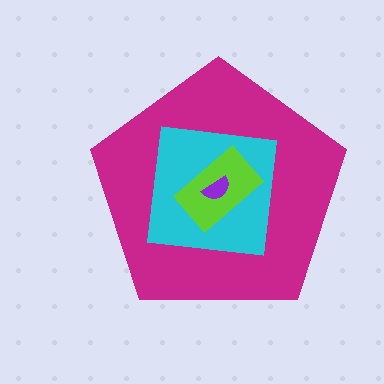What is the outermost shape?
The magenta pentagon.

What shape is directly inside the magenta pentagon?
The cyan square.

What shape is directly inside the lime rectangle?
The purple semicircle.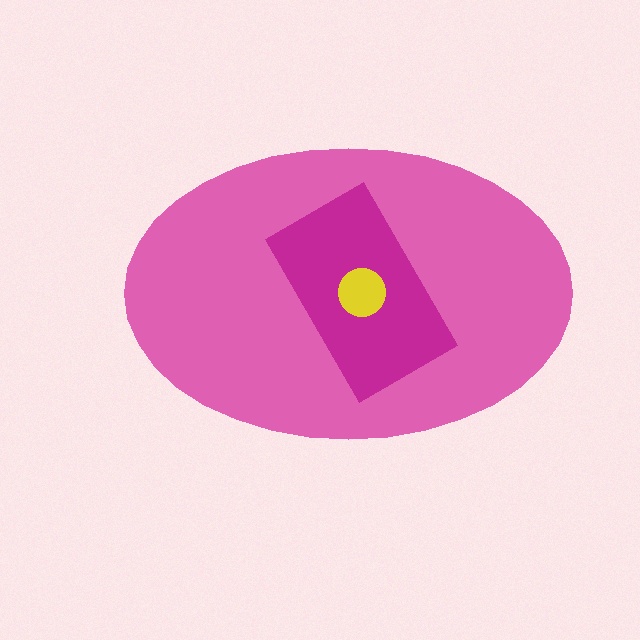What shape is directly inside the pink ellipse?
The magenta rectangle.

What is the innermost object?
The yellow circle.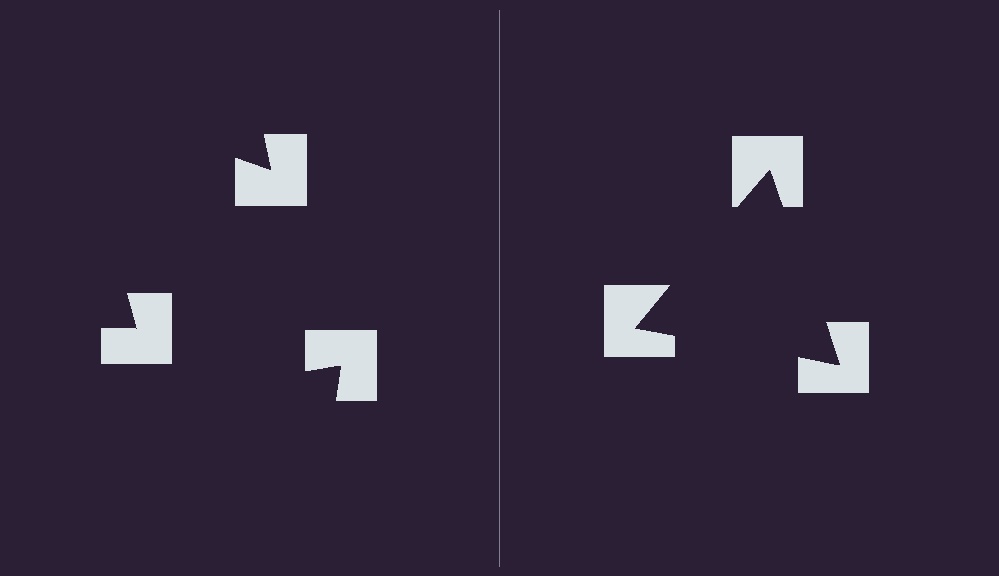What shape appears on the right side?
An illusory triangle.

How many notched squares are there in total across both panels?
6 — 3 on each side.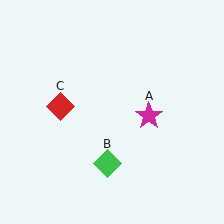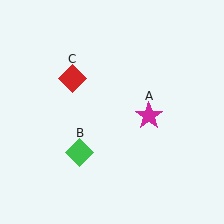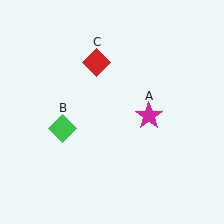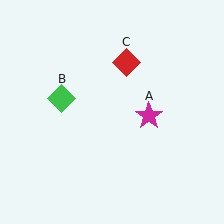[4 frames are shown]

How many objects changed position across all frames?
2 objects changed position: green diamond (object B), red diamond (object C).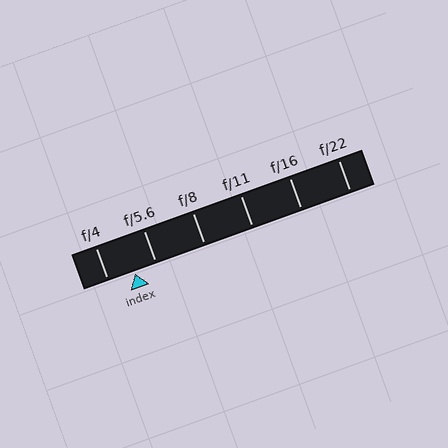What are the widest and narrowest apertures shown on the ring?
The widest aperture shown is f/4 and the narrowest is f/22.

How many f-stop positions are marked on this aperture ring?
There are 6 f-stop positions marked.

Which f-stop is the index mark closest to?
The index mark is closest to f/5.6.